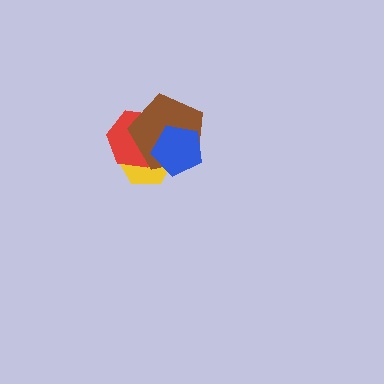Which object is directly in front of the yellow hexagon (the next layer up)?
The red hexagon is directly in front of the yellow hexagon.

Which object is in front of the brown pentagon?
The blue pentagon is in front of the brown pentagon.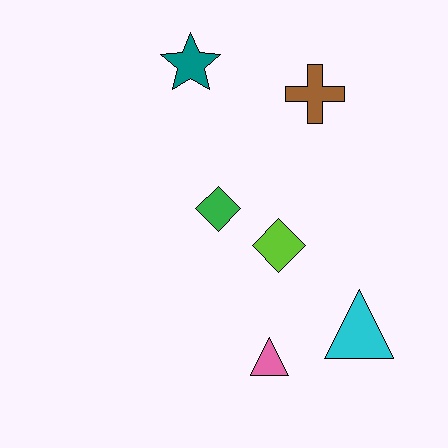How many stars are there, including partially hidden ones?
There is 1 star.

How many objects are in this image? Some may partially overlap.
There are 6 objects.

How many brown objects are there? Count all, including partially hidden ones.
There is 1 brown object.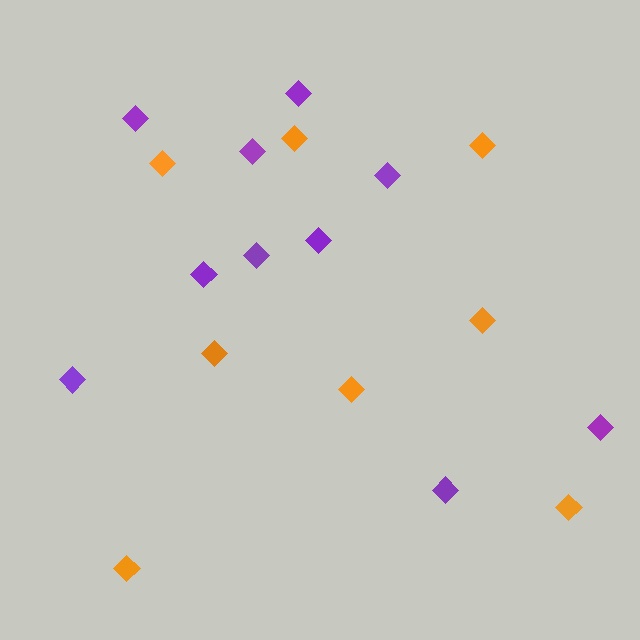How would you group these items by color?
There are 2 groups: one group of orange diamonds (8) and one group of purple diamonds (10).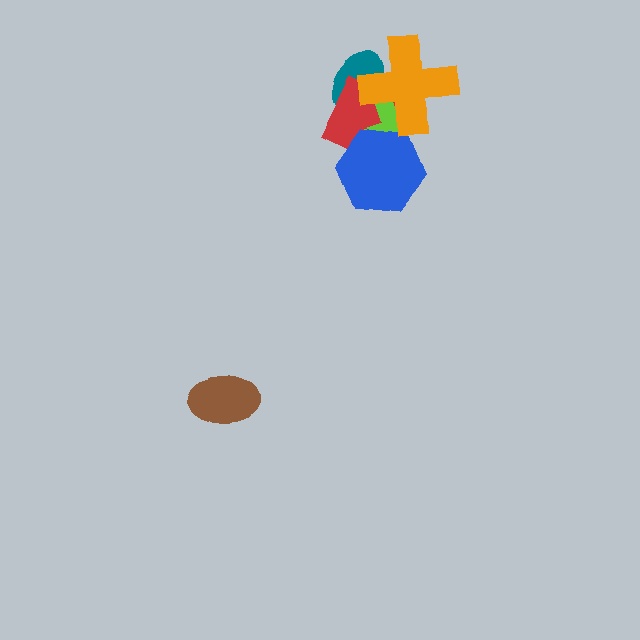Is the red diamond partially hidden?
Yes, it is partially covered by another shape.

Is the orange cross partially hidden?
No, no other shape covers it.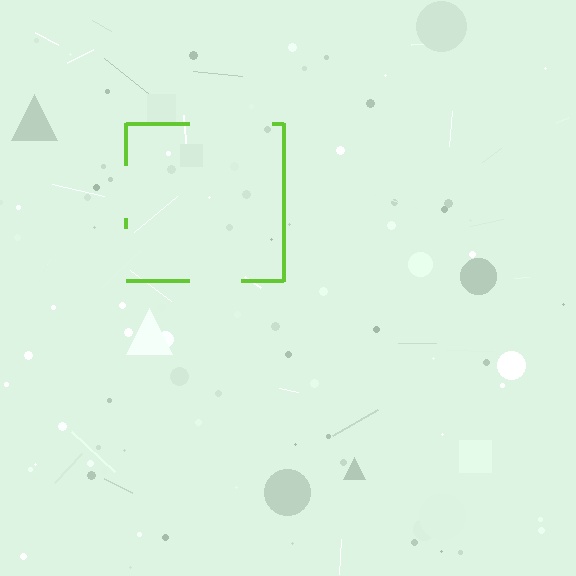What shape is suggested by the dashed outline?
The dashed outline suggests a square.